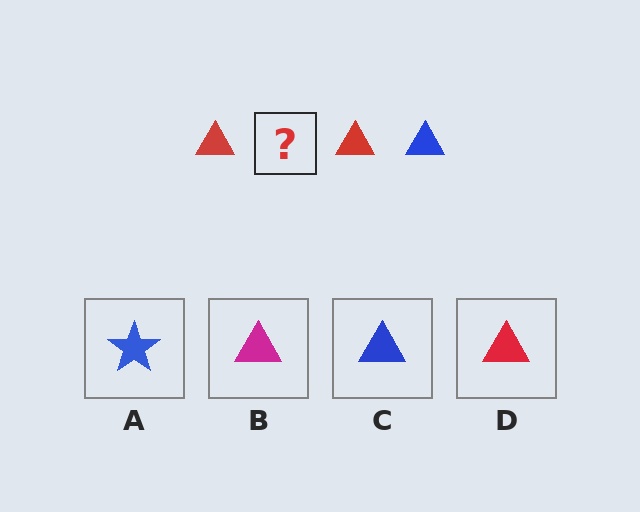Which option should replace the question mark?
Option C.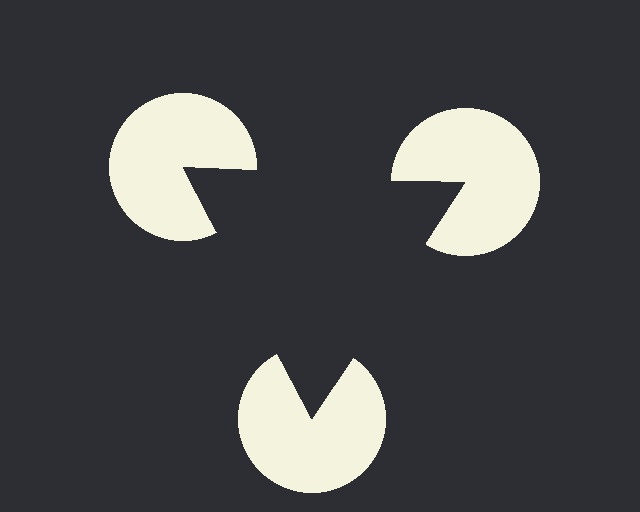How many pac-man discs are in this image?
There are 3 — one at each vertex of the illusory triangle.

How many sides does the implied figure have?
3 sides.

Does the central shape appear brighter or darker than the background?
It typically appears slightly darker than the background, even though no actual brightness change is drawn.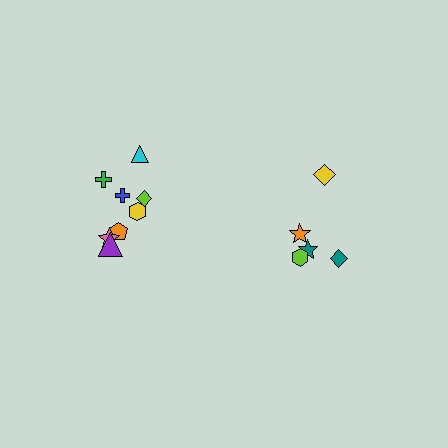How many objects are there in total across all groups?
There are 13 objects.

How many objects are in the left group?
There are 8 objects.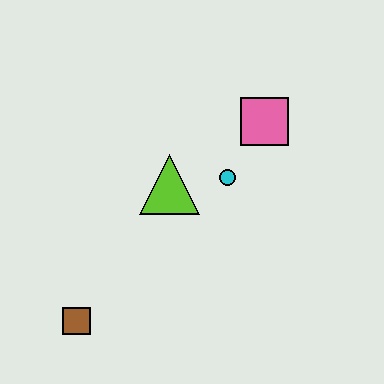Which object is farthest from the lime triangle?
The brown square is farthest from the lime triangle.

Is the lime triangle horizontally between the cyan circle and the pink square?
No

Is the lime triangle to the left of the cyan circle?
Yes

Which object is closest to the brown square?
The lime triangle is closest to the brown square.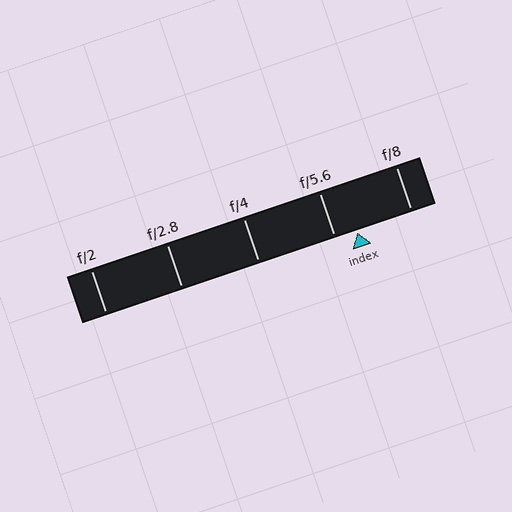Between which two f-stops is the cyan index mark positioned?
The index mark is between f/5.6 and f/8.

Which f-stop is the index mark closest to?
The index mark is closest to f/5.6.